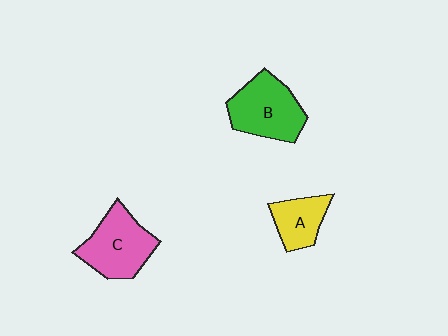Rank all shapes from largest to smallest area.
From largest to smallest: B (green), C (pink), A (yellow).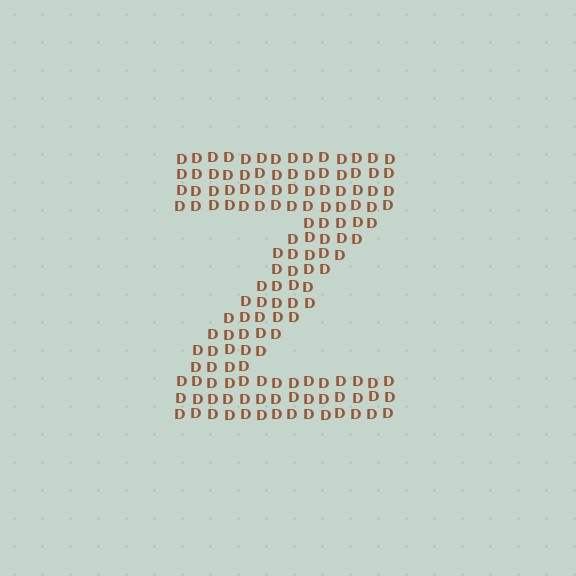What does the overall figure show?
The overall figure shows the letter Z.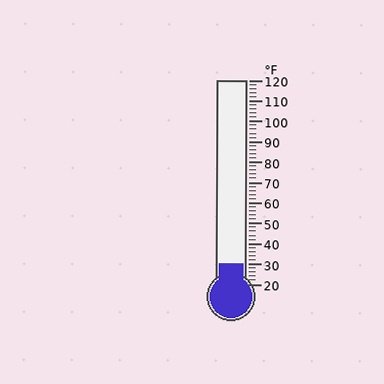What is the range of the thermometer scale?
The thermometer scale ranges from 20°F to 120°F.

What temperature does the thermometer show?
The thermometer shows approximately 30°F.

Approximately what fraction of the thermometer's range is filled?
The thermometer is filled to approximately 10% of its range.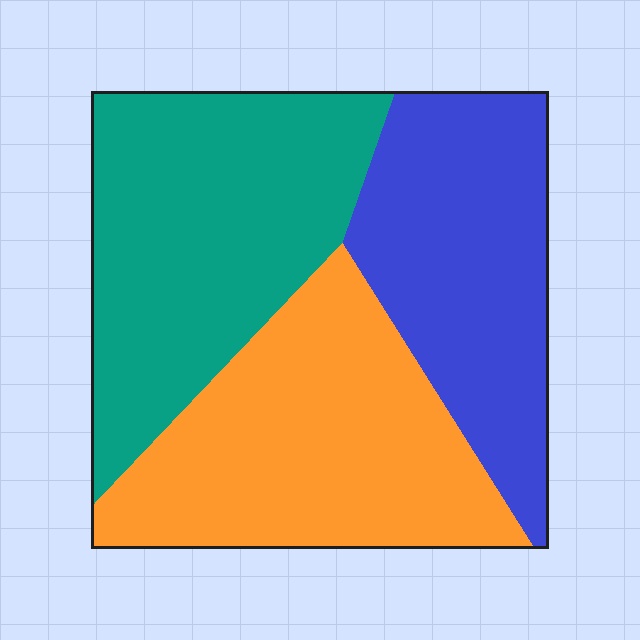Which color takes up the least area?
Blue, at roughly 30%.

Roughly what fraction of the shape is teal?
Teal takes up about three eighths (3/8) of the shape.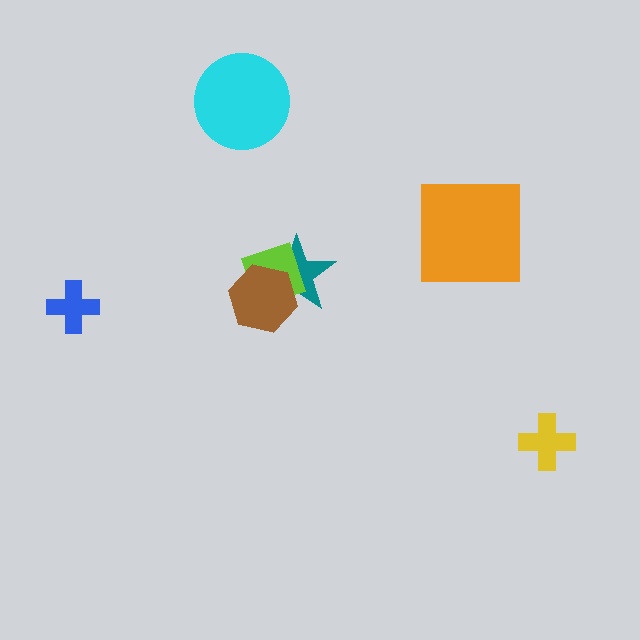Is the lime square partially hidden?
Yes, it is partially covered by another shape.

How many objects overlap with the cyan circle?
0 objects overlap with the cyan circle.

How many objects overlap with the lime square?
2 objects overlap with the lime square.